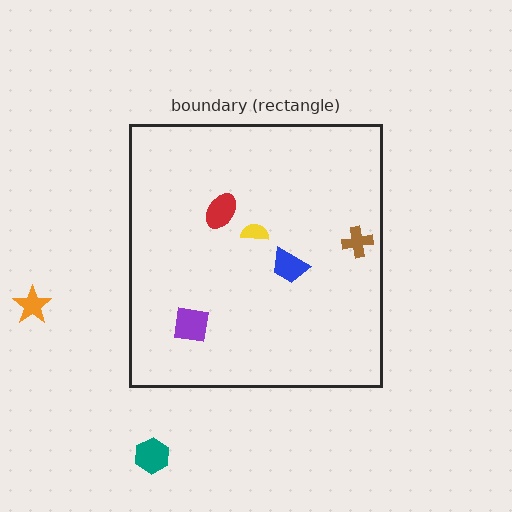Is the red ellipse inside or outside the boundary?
Inside.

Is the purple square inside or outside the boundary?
Inside.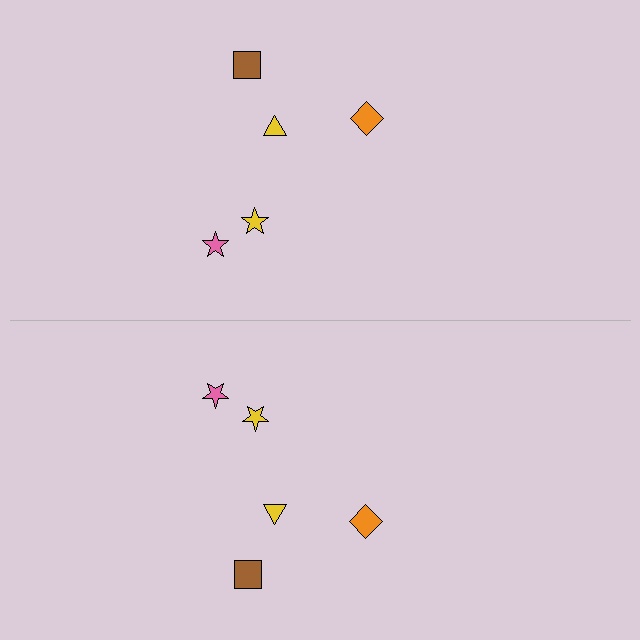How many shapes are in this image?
There are 10 shapes in this image.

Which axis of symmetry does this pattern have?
The pattern has a horizontal axis of symmetry running through the center of the image.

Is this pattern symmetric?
Yes, this pattern has bilateral (reflection) symmetry.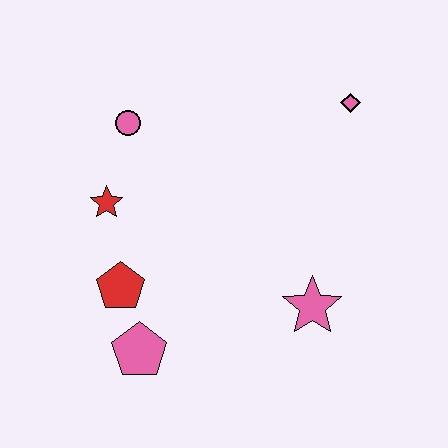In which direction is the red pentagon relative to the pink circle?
The red pentagon is below the pink circle.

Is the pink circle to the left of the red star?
No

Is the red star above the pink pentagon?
Yes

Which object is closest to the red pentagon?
The pink pentagon is closest to the red pentagon.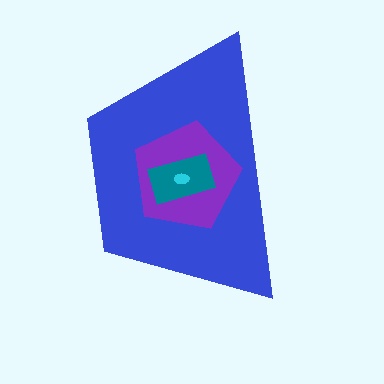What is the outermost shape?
The blue trapezoid.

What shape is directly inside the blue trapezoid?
The purple pentagon.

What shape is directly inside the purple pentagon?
The teal rectangle.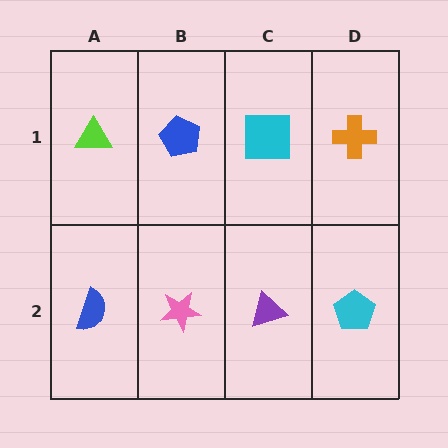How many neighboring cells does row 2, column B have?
3.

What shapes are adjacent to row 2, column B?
A blue pentagon (row 1, column B), a blue semicircle (row 2, column A), a purple triangle (row 2, column C).